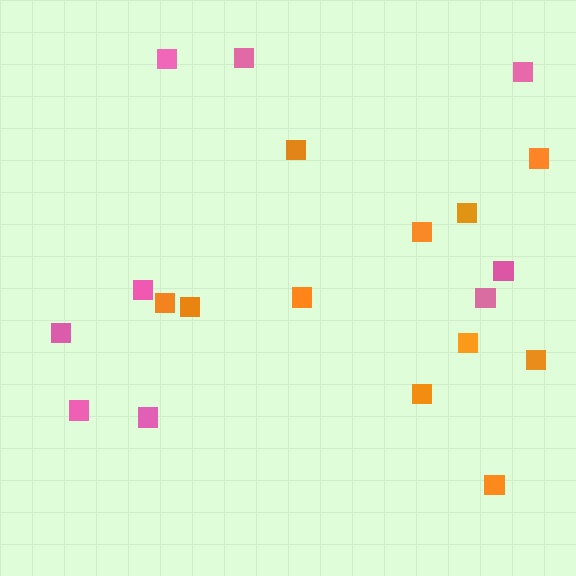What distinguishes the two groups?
There are 2 groups: one group of pink squares (9) and one group of orange squares (11).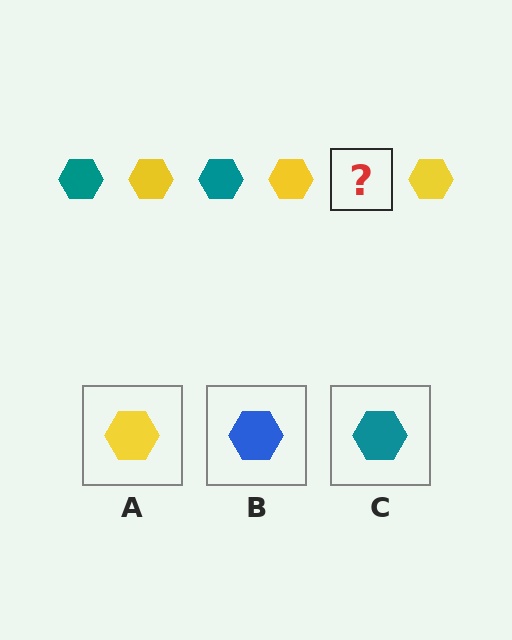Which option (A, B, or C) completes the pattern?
C.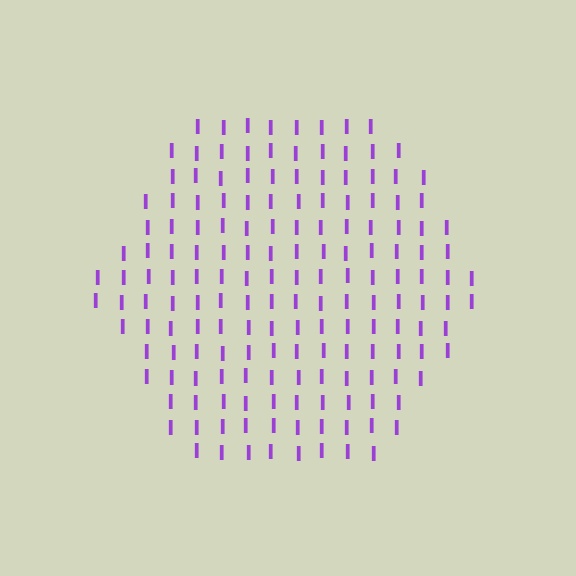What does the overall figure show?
The overall figure shows a hexagon.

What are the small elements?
The small elements are letter I's.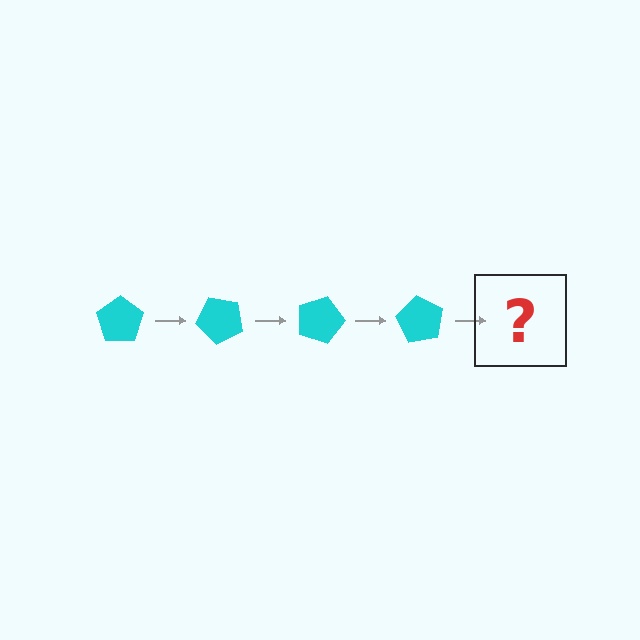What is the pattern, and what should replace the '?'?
The pattern is that the pentagon rotates 45 degrees each step. The '?' should be a cyan pentagon rotated 180 degrees.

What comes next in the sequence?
The next element should be a cyan pentagon rotated 180 degrees.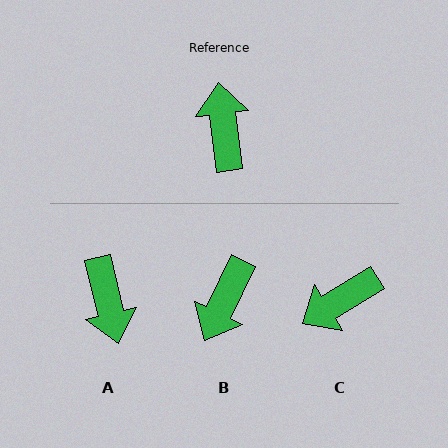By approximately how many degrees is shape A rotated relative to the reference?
Approximately 174 degrees clockwise.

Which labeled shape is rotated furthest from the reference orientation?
A, about 174 degrees away.